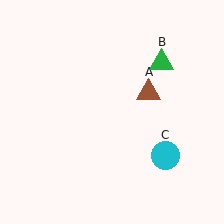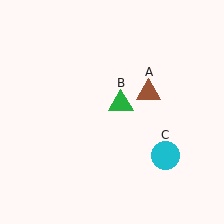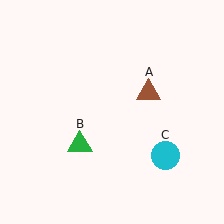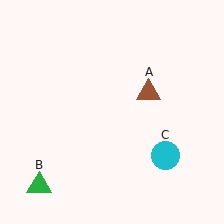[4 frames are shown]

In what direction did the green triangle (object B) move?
The green triangle (object B) moved down and to the left.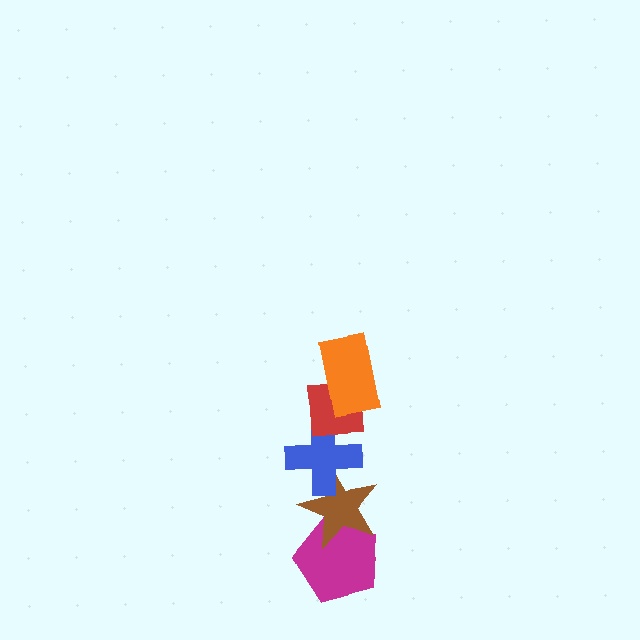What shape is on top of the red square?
The orange rectangle is on top of the red square.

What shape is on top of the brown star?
The blue cross is on top of the brown star.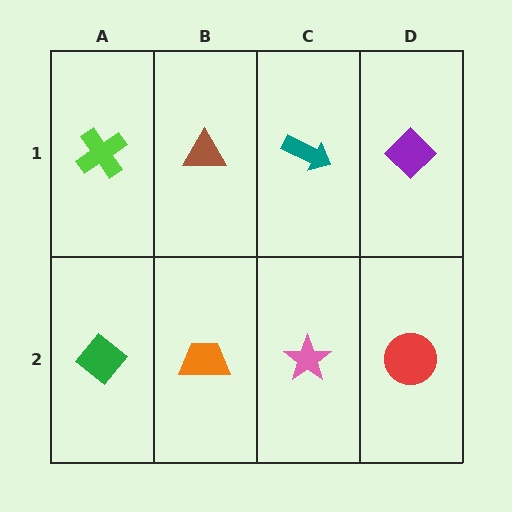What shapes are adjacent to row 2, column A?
A lime cross (row 1, column A), an orange trapezoid (row 2, column B).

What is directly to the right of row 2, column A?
An orange trapezoid.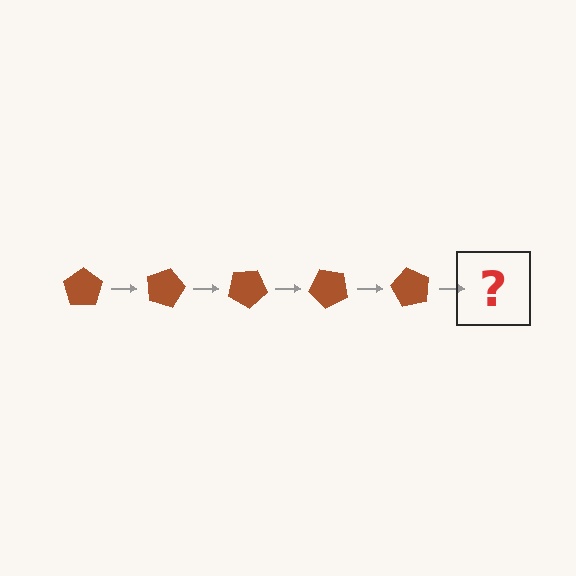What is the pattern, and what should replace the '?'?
The pattern is that the pentagon rotates 15 degrees each step. The '?' should be a brown pentagon rotated 75 degrees.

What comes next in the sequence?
The next element should be a brown pentagon rotated 75 degrees.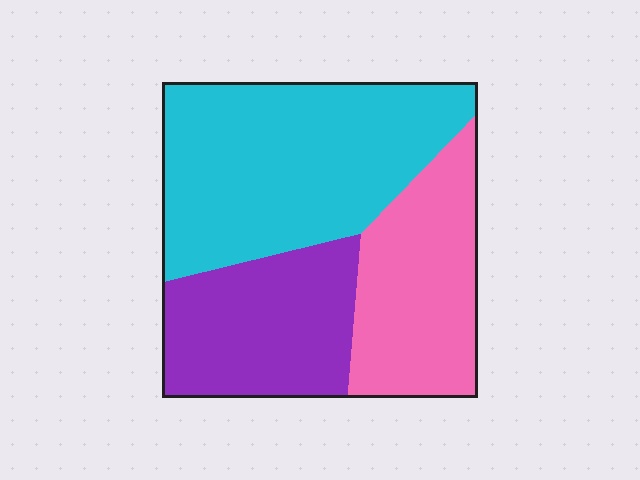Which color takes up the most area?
Cyan, at roughly 45%.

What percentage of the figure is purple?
Purple takes up about one quarter (1/4) of the figure.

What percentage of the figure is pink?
Pink takes up about one quarter (1/4) of the figure.